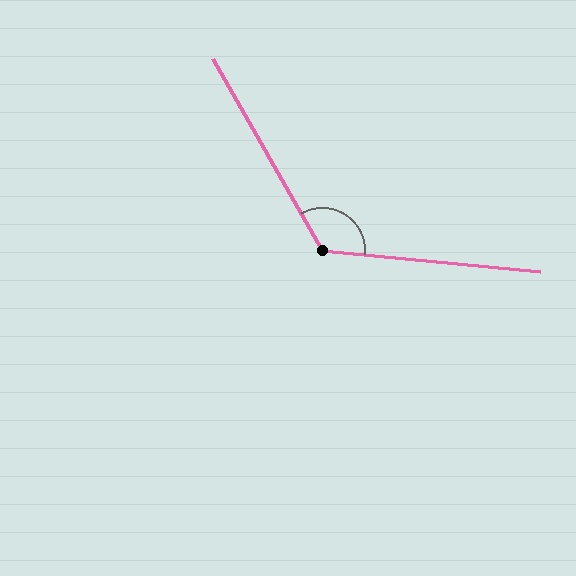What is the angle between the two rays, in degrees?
Approximately 125 degrees.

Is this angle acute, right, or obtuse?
It is obtuse.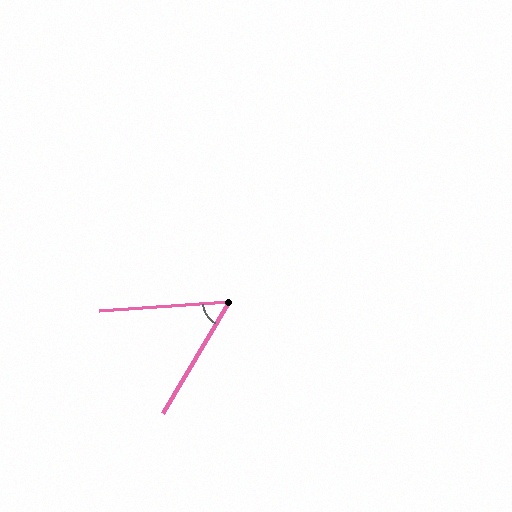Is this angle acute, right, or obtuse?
It is acute.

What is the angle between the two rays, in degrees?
Approximately 55 degrees.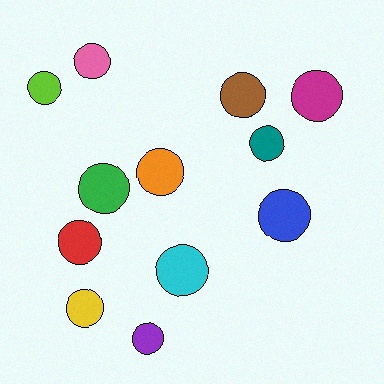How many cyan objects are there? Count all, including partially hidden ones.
There is 1 cyan object.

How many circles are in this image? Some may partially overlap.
There are 12 circles.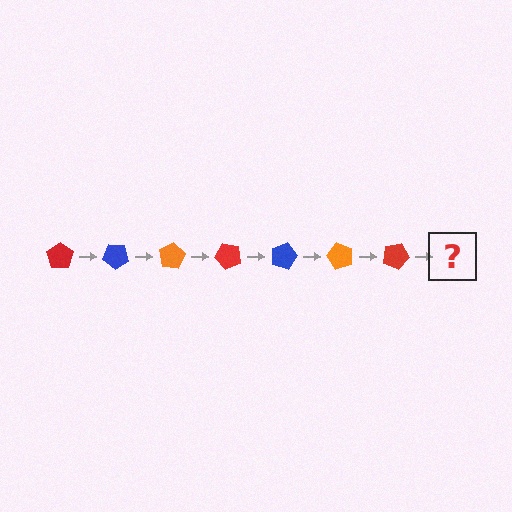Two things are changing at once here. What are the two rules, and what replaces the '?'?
The two rules are that it rotates 40 degrees each step and the color cycles through red, blue, and orange. The '?' should be a blue pentagon, rotated 280 degrees from the start.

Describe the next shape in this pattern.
It should be a blue pentagon, rotated 280 degrees from the start.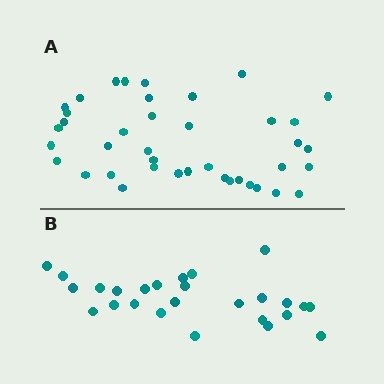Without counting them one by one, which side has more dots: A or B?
Region A (the top region) has more dots.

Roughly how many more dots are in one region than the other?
Region A has approximately 15 more dots than region B.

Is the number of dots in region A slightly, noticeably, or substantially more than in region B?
Region A has substantially more. The ratio is roughly 1.5 to 1.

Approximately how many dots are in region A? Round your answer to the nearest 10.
About 40 dots.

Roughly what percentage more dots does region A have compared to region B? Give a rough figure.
About 55% more.